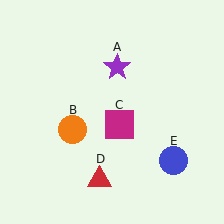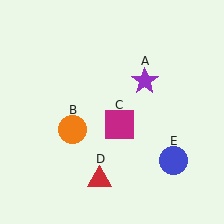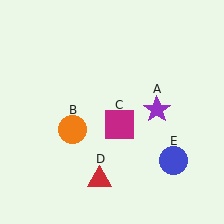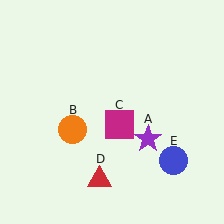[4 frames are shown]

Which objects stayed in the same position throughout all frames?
Orange circle (object B) and magenta square (object C) and red triangle (object D) and blue circle (object E) remained stationary.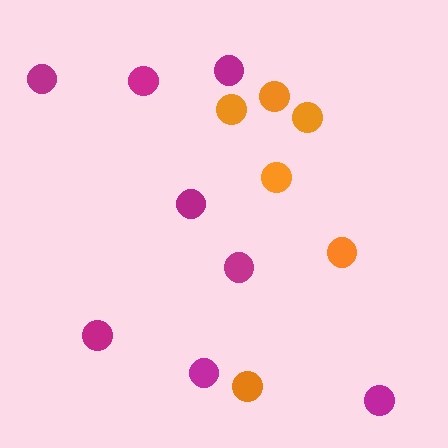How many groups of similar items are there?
There are 2 groups: one group of orange circles (6) and one group of magenta circles (8).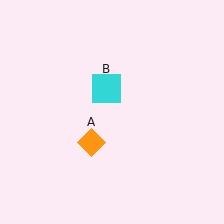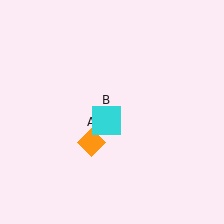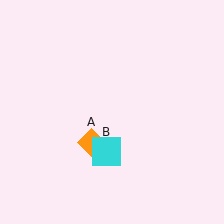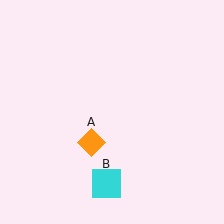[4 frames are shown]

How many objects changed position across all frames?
1 object changed position: cyan square (object B).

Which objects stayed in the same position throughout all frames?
Orange diamond (object A) remained stationary.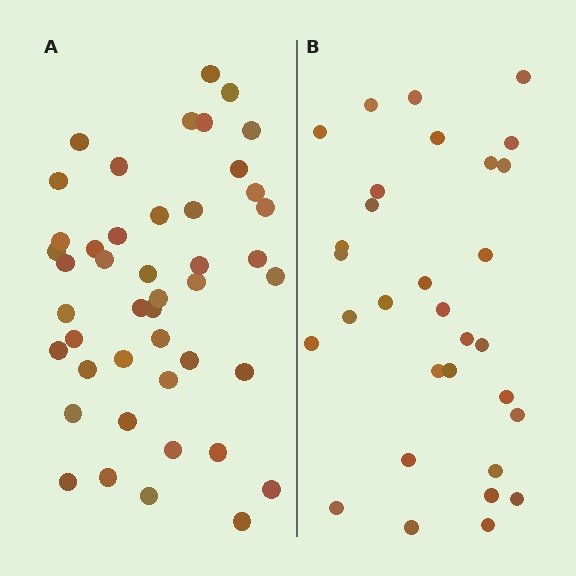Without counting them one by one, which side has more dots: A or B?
Region A (the left region) has more dots.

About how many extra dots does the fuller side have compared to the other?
Region A has approximately 15 more dots than region B.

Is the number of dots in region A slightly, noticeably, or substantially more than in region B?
Region A has substantially more. The ratio is roughly 1.5 to 1.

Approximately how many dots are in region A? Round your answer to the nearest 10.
About 40 dots. (The exact count is 45, which rounds to 40.)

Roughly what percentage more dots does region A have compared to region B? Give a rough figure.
About 45% more.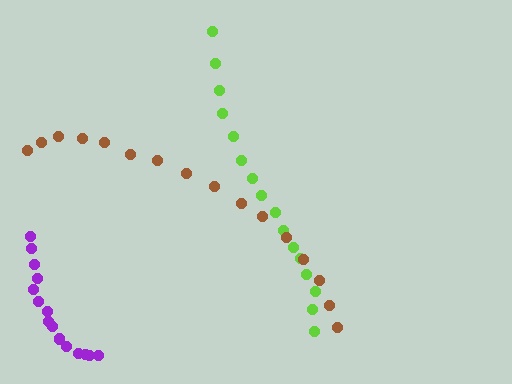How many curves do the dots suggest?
There are 3 distinct paths.